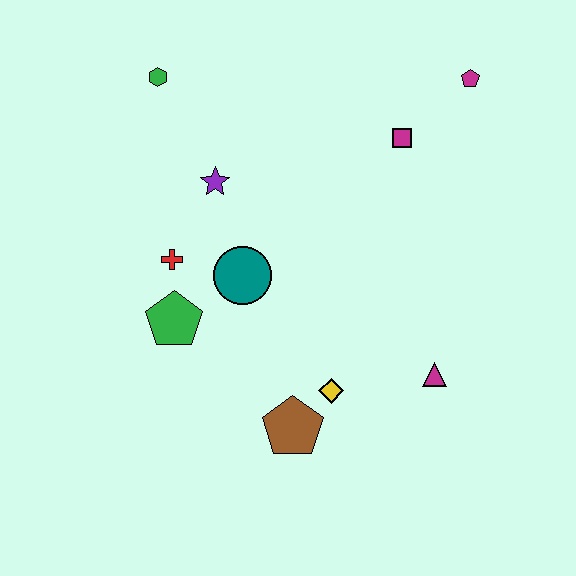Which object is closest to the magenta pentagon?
The magenta square is closest to the magenta pentagon.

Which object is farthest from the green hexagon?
The magenta triangle is farthest from the green hexagon.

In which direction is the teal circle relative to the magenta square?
The teal circle is to the left of the magenta square.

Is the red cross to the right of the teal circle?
No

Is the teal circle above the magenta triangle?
Yes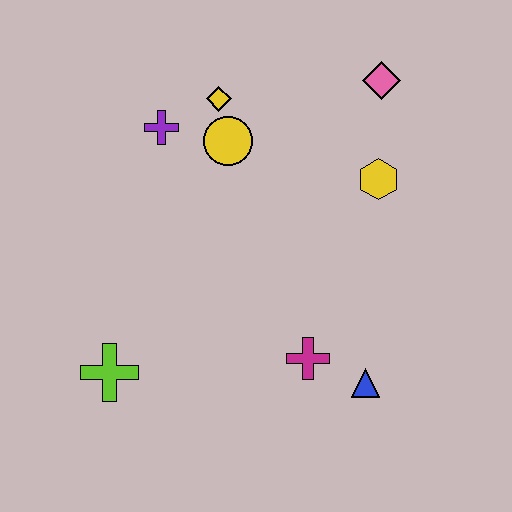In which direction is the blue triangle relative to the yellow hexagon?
The blue triangle is below the yellow hexagon.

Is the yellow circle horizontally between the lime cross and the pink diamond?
Yes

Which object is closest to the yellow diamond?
The yellow circle is closest to the yellow diamond.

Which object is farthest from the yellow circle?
The blue triangle is farthest from the yellow circle.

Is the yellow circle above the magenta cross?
Yes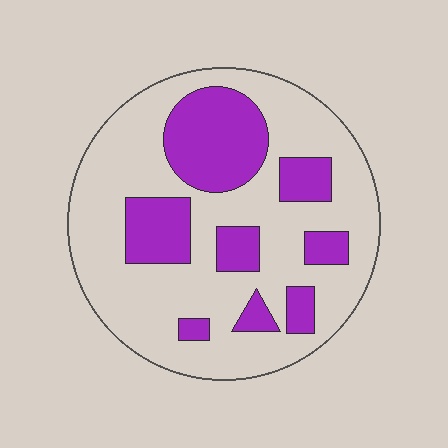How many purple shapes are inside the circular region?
8.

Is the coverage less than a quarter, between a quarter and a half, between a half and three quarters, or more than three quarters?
Between a quarter and a half.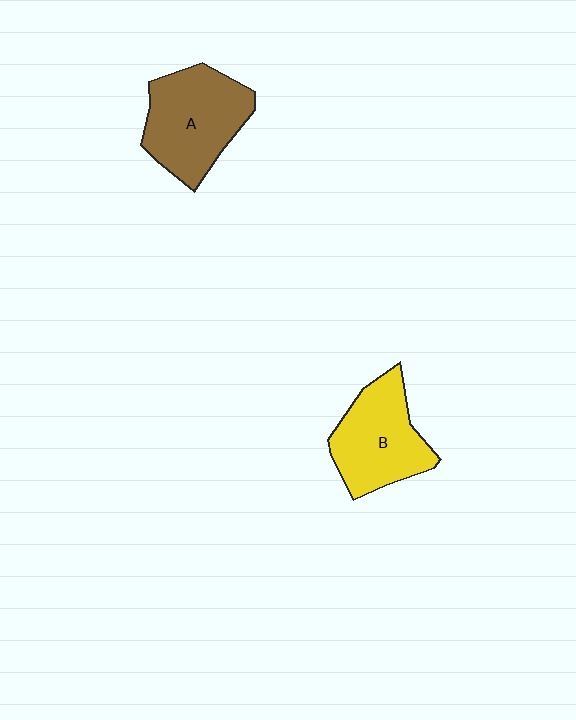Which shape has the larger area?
Shape A (brown).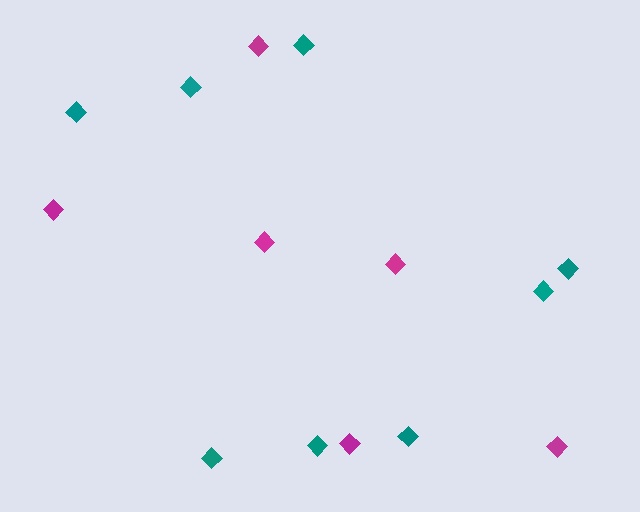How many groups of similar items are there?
There are 2 groups: one group of teal diamonds (8) and one group of magenta diamonds (6).